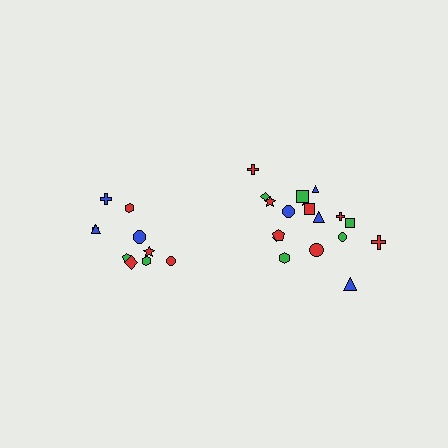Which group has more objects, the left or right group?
The right group.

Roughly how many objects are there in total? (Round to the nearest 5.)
Roughly 30 objects in total.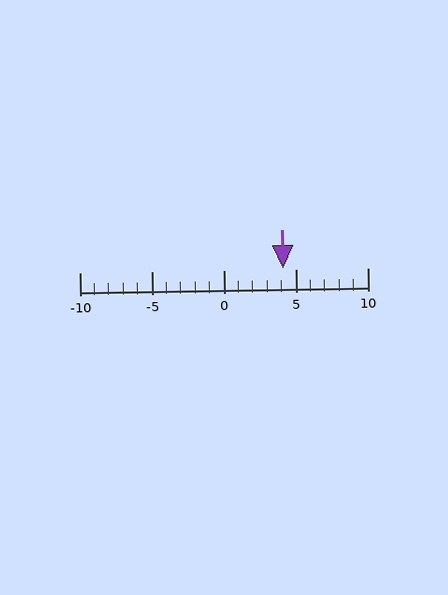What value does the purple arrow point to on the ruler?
The purple arrow points to approximately 4.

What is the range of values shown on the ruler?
The ruler shows values from -10 to 10.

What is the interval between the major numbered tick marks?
The major tick marks are spaced 5 units apart.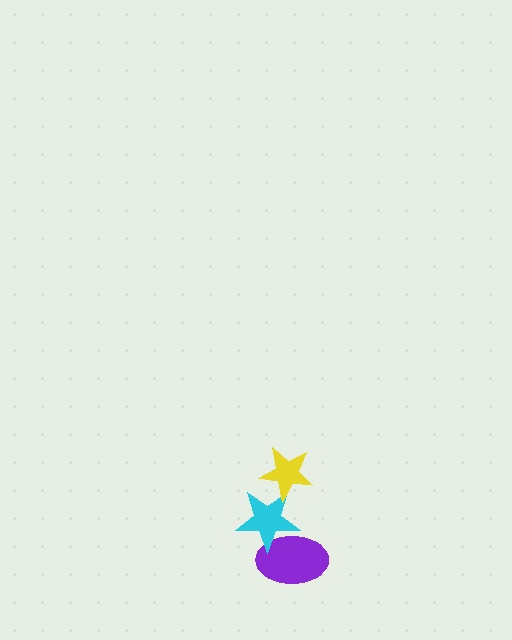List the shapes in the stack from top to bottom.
From top to bottom: the yellow star, the cyan star, the purple ellipse.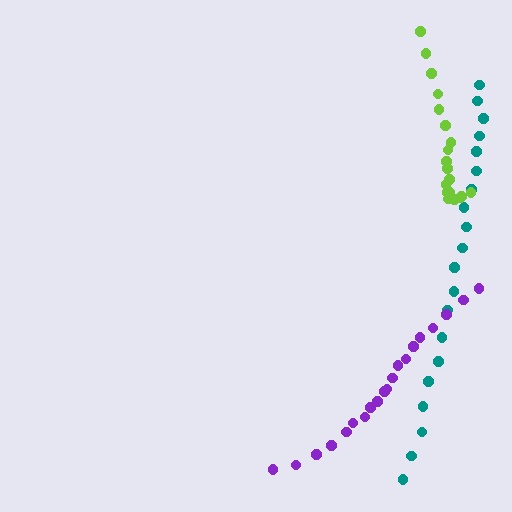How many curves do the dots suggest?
There are 3 distinct paths.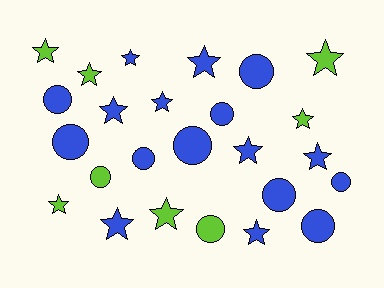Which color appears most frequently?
Blue, with 17 objects.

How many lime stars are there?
There are 6 lime stars.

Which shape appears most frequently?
Star, with 14 objects.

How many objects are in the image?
There are 25 objects.